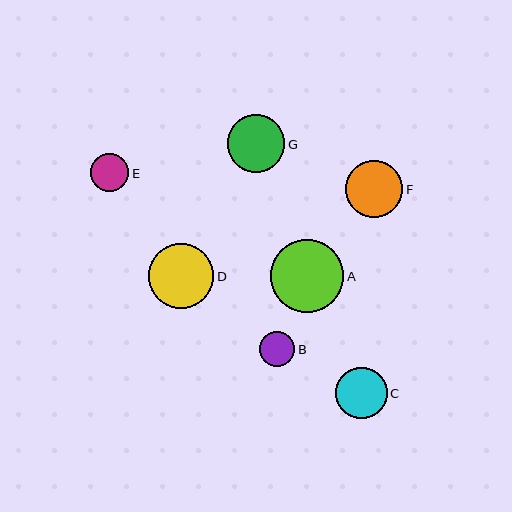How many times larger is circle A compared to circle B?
Circle A is approximately 2.1 times the size of circle B.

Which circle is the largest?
Circle A is the largest with a size of approximately 73 pixels.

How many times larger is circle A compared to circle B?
Circle A is approximately 2.1 times the size of circle B.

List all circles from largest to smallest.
From largest to smallest: A, D, F, G, C, E, B.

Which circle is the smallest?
Circle B is the smallest with a size of approximately 36 pixels.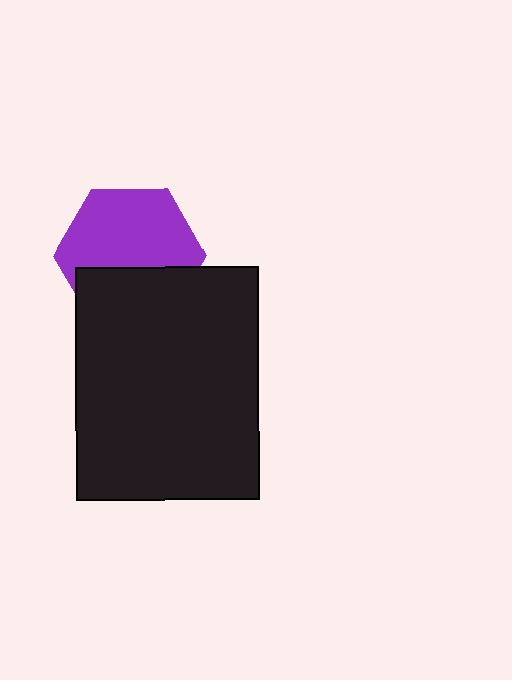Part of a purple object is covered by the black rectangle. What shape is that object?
It is a hexagon.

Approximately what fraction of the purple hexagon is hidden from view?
Roughly 38% of the purple hexagon is hidden behind the black rectangle.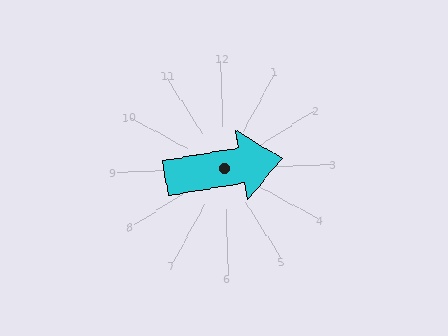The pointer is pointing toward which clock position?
Roughly 3 o'clock.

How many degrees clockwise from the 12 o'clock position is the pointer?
Approximately 82 degrees.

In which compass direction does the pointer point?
East.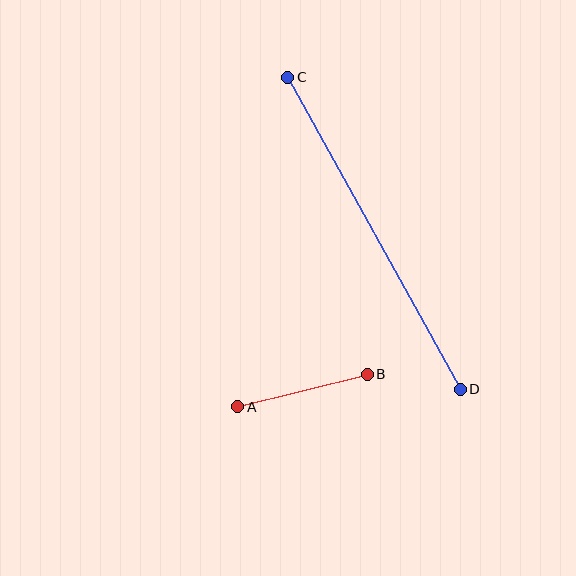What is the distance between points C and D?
The distance is approximately 356 pixels.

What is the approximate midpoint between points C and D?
The midpoint is at approximately (374, 233) pixels.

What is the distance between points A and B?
The distance is approximately 134 pixels.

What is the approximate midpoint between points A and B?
The midpoint is at approximately (303, 391) pixels.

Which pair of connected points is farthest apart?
Points C and D are farthest apart.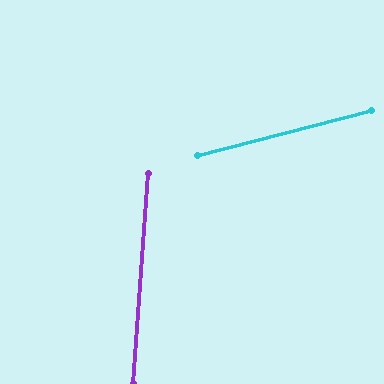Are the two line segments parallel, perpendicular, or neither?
Neither parallel nor perpendicular — they differ by about 72°.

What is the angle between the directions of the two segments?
Approximately 72 degrees.